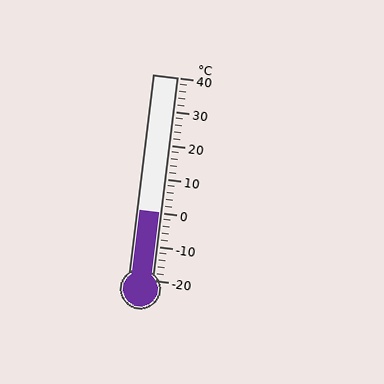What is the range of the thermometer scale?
The thermometer scale ranges from -20°C to 40°C.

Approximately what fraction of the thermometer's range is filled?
The thermometer is filled to approximately 35% of its range.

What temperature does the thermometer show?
The thermometer shows approximately 0°C.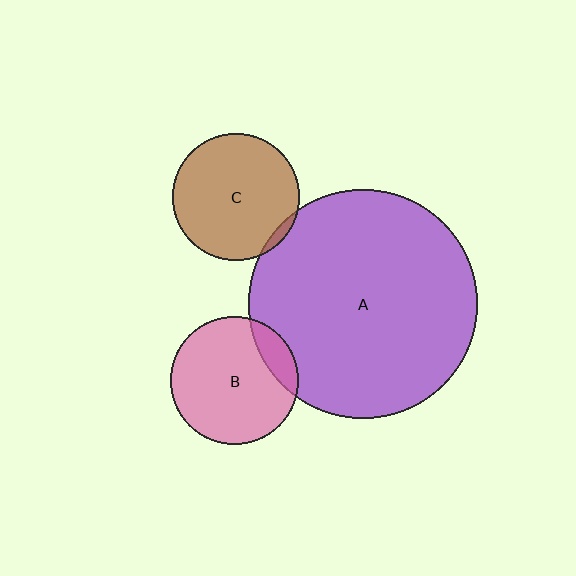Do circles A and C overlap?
Yes.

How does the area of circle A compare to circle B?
Approximately 3.2 times.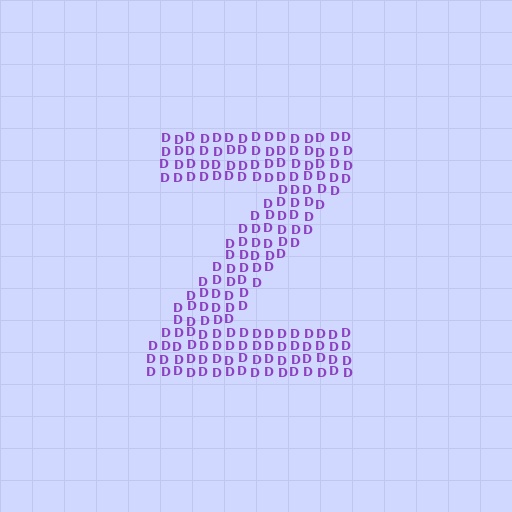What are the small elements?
The small elements are letter D's.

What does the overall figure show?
The overall figure shows the letter Z.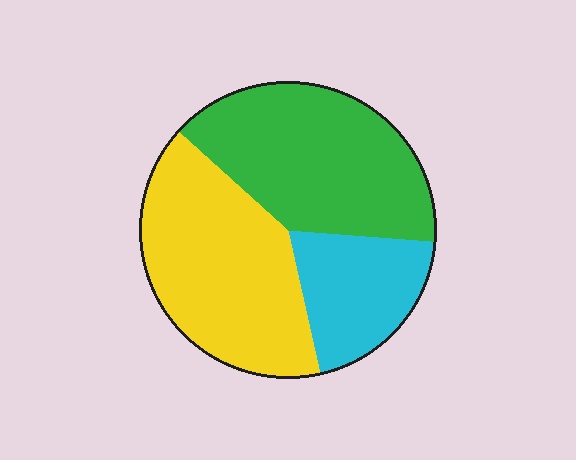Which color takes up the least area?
Cyan, at roughly 20%.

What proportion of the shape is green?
Green covers roughly 40% of the shape.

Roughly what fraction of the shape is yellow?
Yellow covers about 40% of the shape.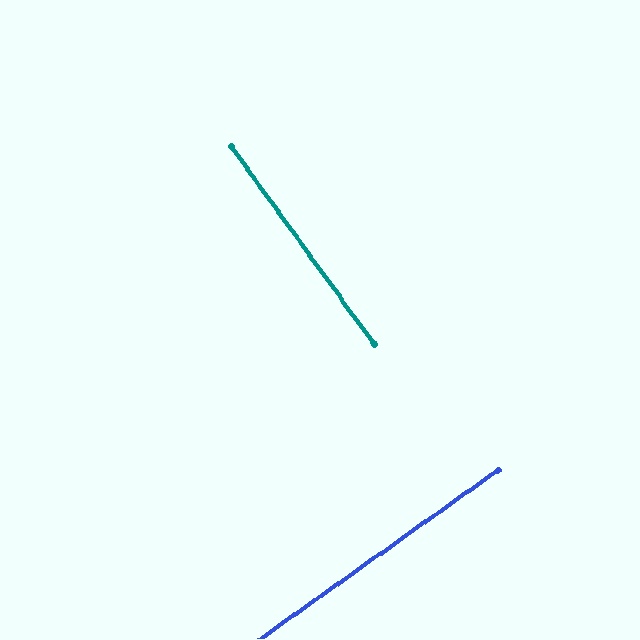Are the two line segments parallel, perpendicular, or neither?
Perpendicular — they meet at approximately 89°.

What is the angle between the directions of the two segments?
Approximately 89 degrees.